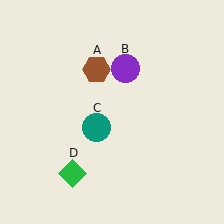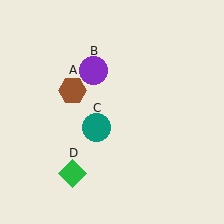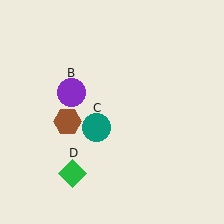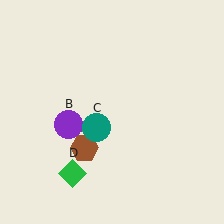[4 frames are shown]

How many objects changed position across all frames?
2 objects changed position: brown hexagon (object A), purple circle (object B).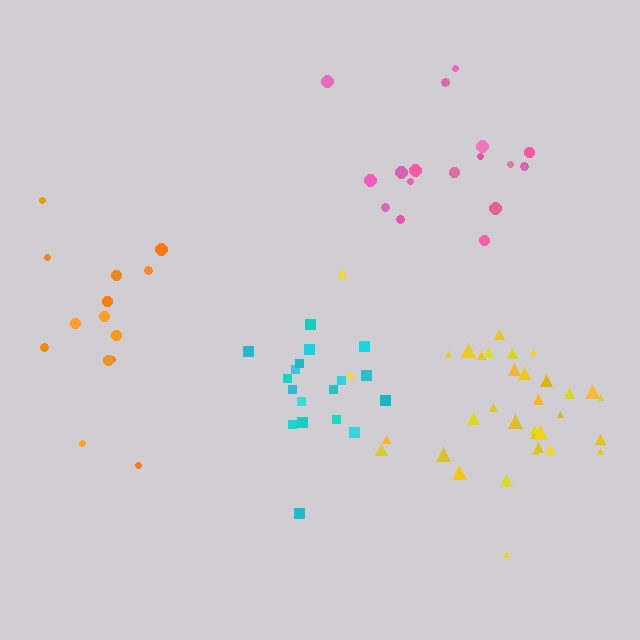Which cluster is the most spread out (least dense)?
Orange.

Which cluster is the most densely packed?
Cyan.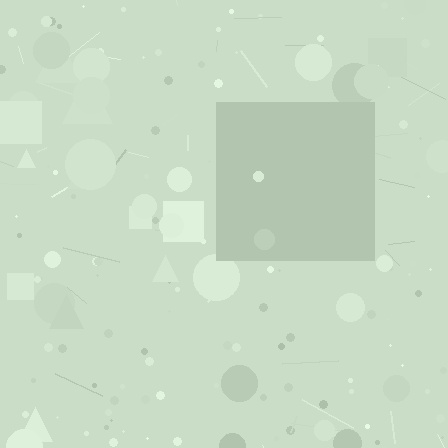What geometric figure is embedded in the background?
A square is embedded in the background.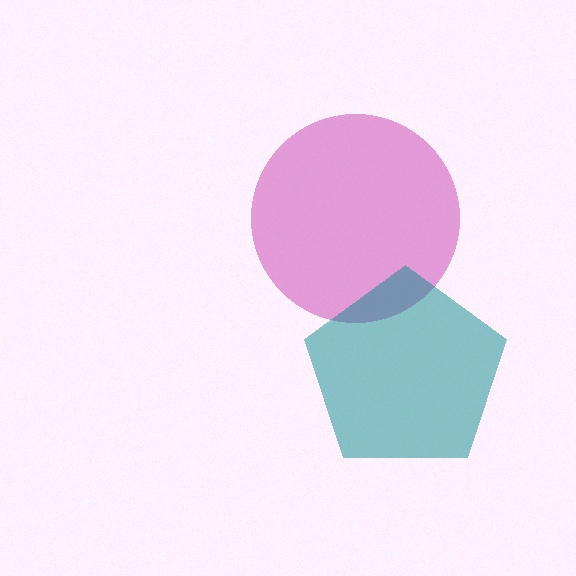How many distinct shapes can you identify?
There are 2 distinct shapes: a magenta circle, a teal pentagon.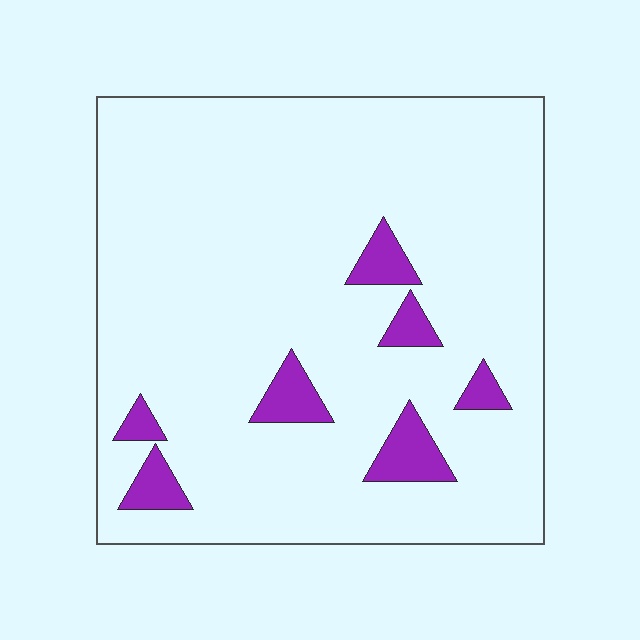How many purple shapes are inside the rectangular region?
7.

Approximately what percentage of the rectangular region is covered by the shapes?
Approximately 10%.